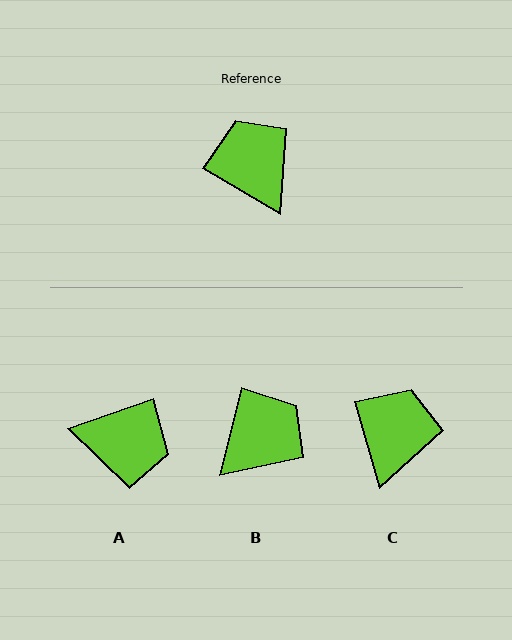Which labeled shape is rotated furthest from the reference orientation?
A, about 131 degrees away.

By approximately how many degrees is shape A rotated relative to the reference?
Approximately 131 degrees clockwise.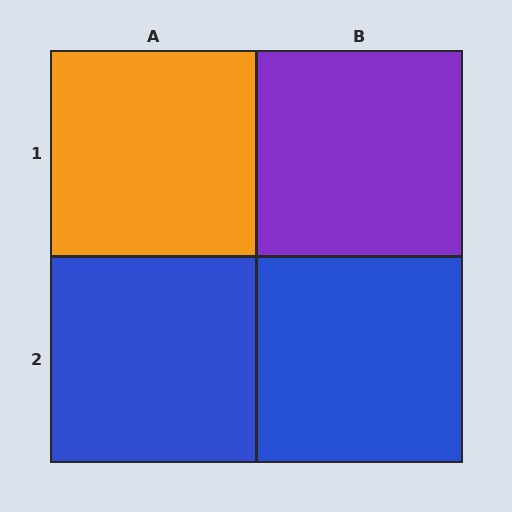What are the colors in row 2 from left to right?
Blue, blue.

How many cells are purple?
1 cell is purple.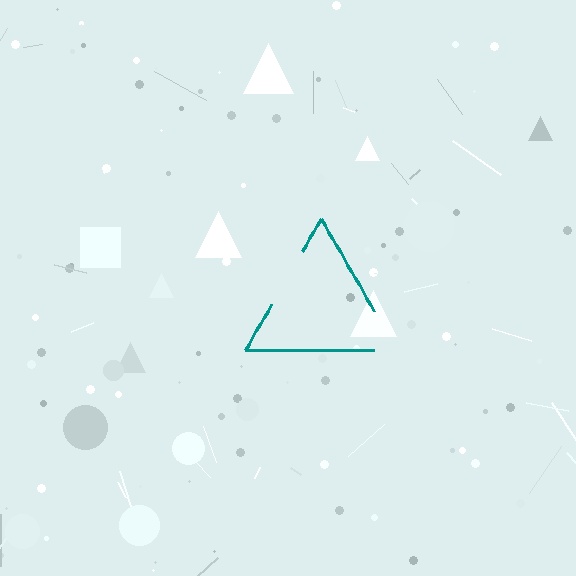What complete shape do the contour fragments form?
The contour fragments form a triangle.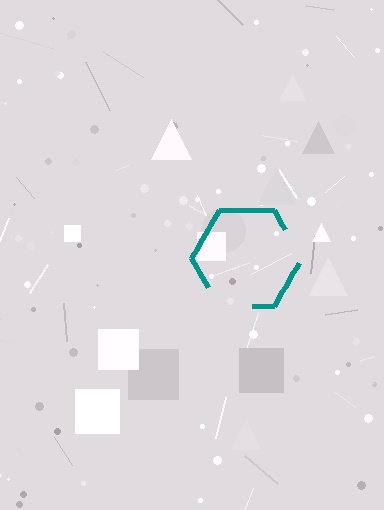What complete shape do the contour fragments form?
The contour fragments form a hexagon.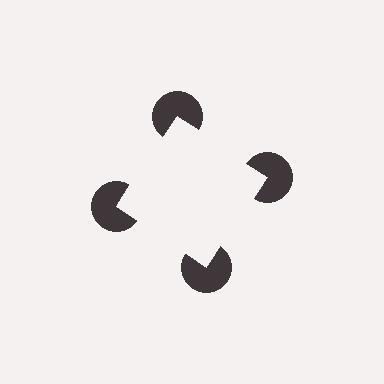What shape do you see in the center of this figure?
An illusory square — its edges are inferred from the aligned wedge cuts in the pac-man discs, not physically drawn.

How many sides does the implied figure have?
4 sides.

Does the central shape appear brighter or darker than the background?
It typically appears slightly brighter than the background, even though no actual brightness change is drawn.